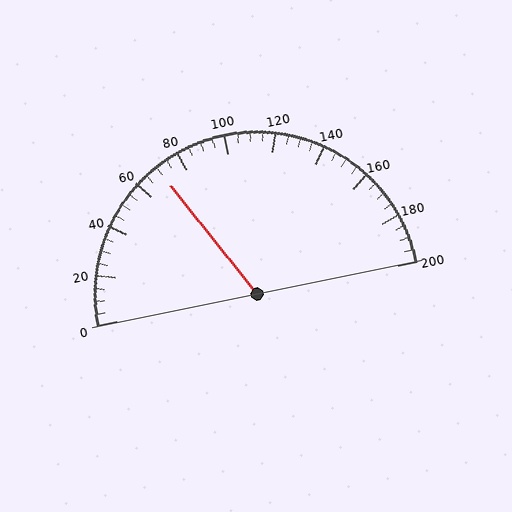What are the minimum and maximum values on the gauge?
The gauge ranges from 0 to 200.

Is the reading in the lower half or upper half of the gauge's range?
The reading is in the lower half of the range (0 to 200).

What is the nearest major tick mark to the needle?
The nearest major tick mark is 80.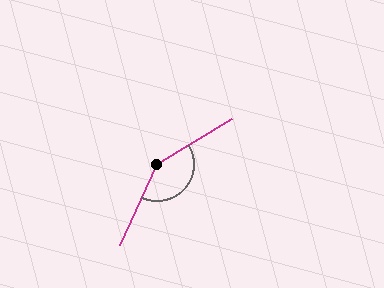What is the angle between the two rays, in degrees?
Approximately 146 degrees.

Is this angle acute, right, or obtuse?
It is obtuse.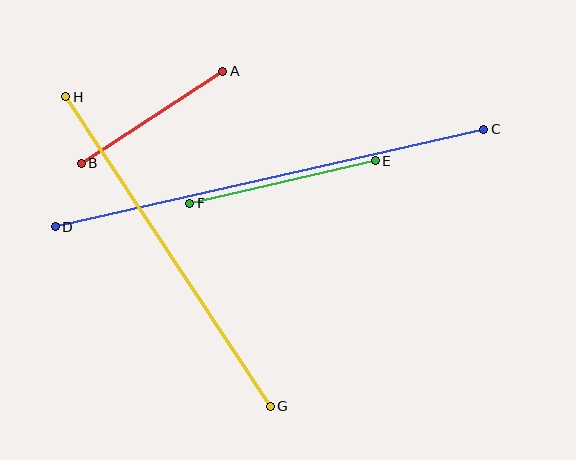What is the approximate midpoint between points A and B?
The midpoint is at approximately (152, 117) pixels.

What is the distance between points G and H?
The distance is approximately 371 pixels.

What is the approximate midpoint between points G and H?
The midpoint is at approximately (168, 252) pixels.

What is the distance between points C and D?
The distance is approximately 440 pixels.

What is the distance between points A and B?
The distance is approximately 168 pixels.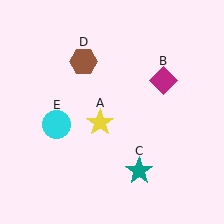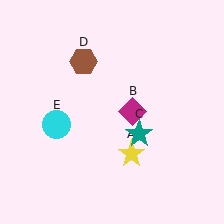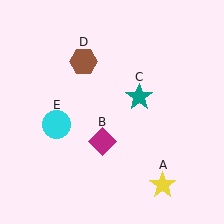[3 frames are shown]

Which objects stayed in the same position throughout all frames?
Brown hexagon (object D) and cyan circle (object E) remained stationary.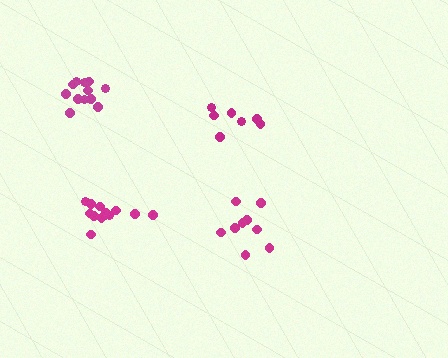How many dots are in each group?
Group 1: 13 dots, Group 2: 12 dots, Group 3: 8 dots, Group 4: 9 dots (42 total).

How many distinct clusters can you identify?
There are 4 distinct clusters.